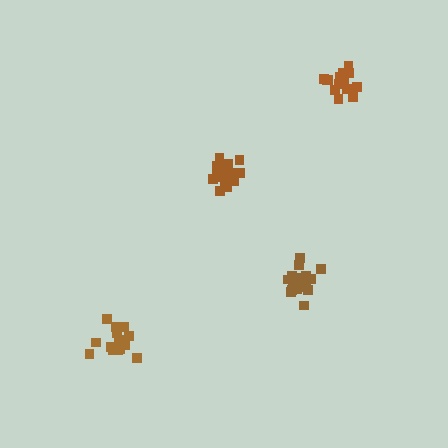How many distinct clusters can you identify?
There are 4 distinct clusters.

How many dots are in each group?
Group 1: 16 dots, Group 2: 18 dots, Group 3: 15 dots, Group 4: 18 dots (67 total).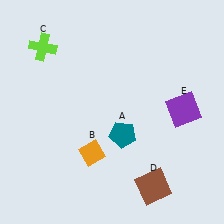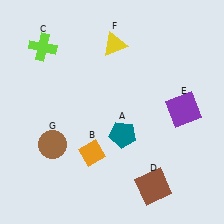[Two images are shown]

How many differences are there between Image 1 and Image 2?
There are 2 differences between the two images.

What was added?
A yellow triangle (F), a brown circle (G) were added in Image 2.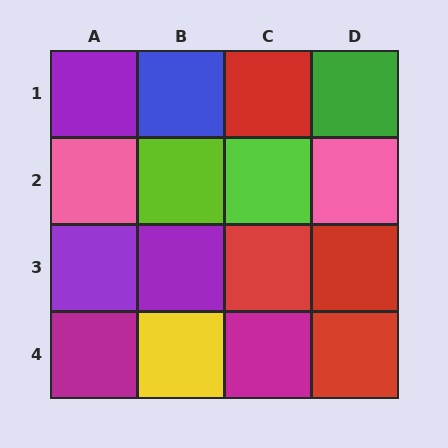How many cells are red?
4 cells are red.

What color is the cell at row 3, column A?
Purple.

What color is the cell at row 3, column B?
Purple.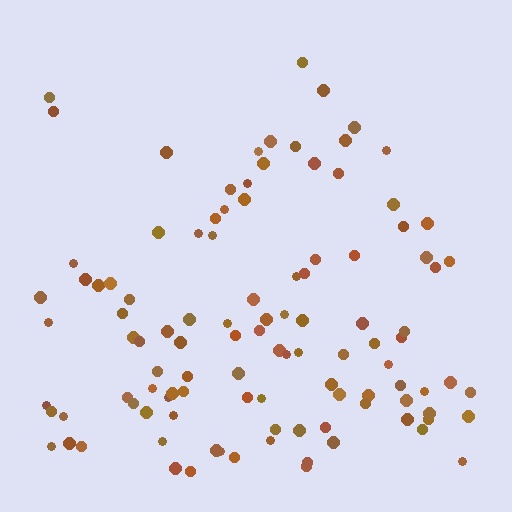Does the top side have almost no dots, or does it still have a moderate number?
Still a moderate number, just noticeably fewer than the bottom.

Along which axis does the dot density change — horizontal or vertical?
Vertical.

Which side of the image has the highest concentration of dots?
The bottom.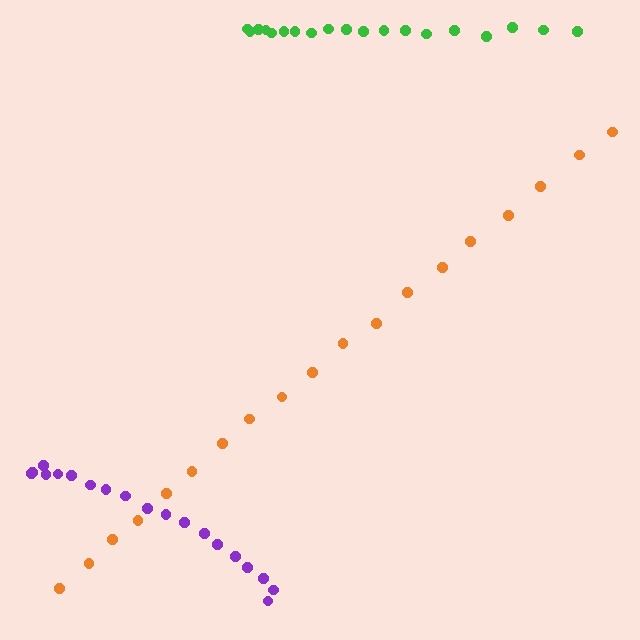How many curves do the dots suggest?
There are 3 distinct paths.